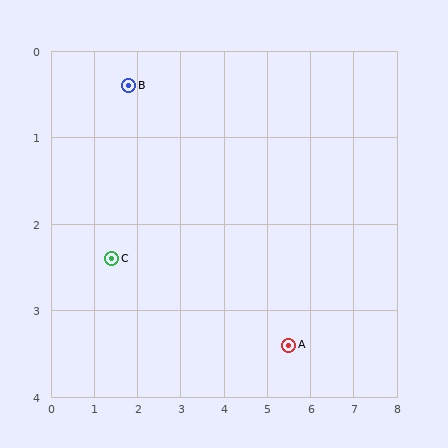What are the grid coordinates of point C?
Point C is at approximately (1.4, 2.4).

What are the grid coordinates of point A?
Point A is at approximately (5.5, 3.4).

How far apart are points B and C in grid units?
Points B and C are about 2.0 grid units apart.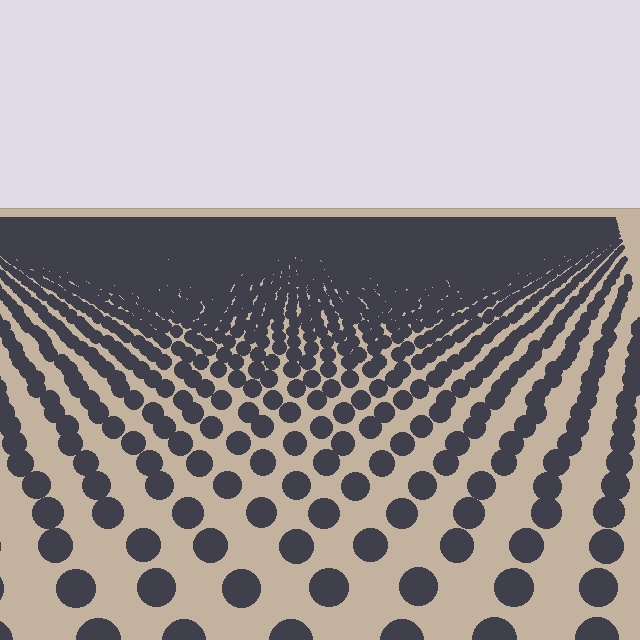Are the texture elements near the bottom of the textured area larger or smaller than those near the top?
Larger. Near the bottom, elements are closer to the viewer and appear at a bigger on-screen size.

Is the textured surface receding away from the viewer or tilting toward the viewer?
The surface is receding away from the viewer. Texture elements get smaller and denser toward the top.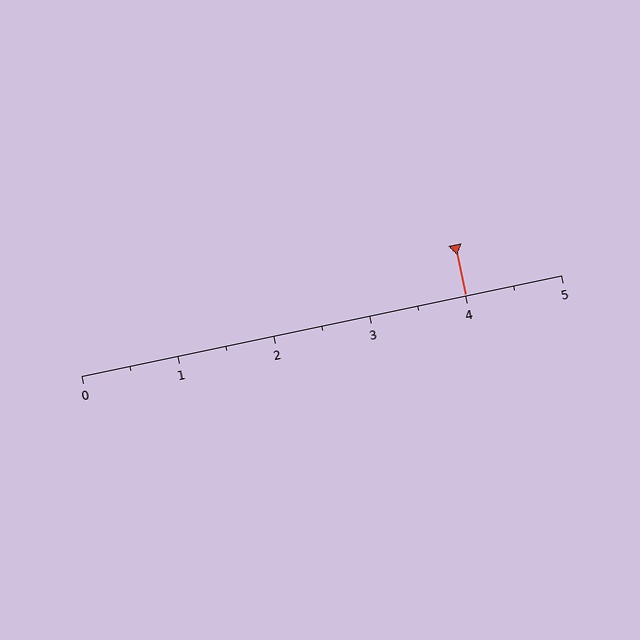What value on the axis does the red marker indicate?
The marker indicates approximately 4.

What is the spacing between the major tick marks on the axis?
The major ticks are spaced 1 apart.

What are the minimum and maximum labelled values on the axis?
The axis runs from 0 to 5.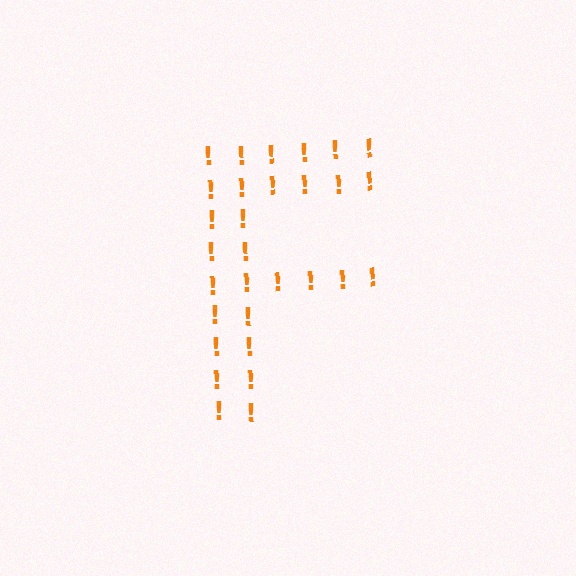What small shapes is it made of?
It is made of small exclamation marks.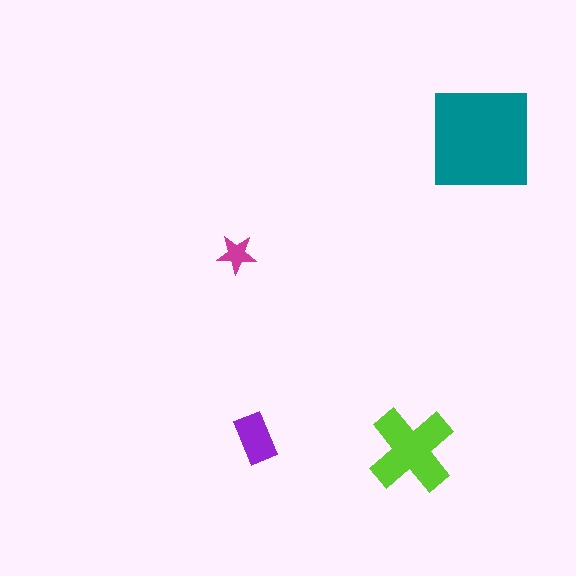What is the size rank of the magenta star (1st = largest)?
4th.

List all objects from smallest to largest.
The magenta star, the purple rectangle, the lime cross, the teal square.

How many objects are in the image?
There are 4 objects in the image.